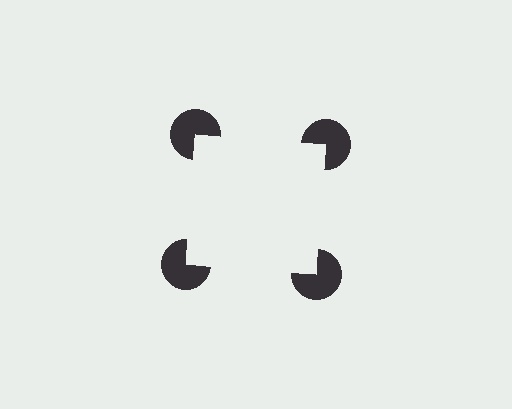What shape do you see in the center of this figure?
An illusory square — its edges are inferred from the aligned wedge cuts in the pac-man discs, not physically drawn.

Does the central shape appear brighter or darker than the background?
It typically appears slightly brighter than the background, even though no actual brightness change is drawn.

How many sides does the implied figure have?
4 sides.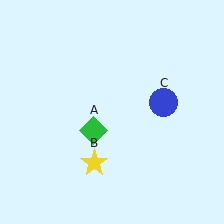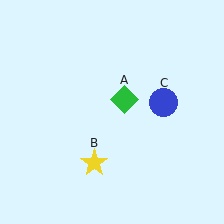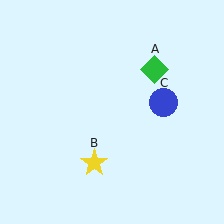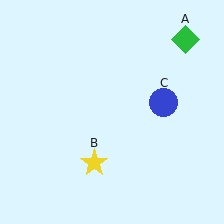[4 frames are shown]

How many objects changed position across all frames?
1 object changed position: green diamond (object A).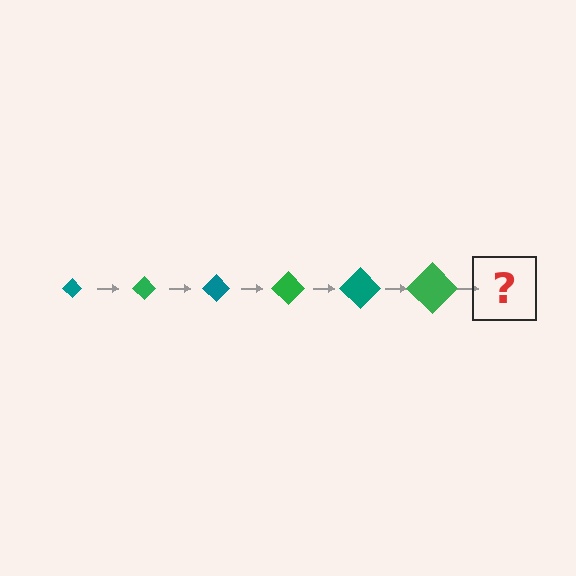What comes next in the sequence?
The next element should be a teal diamond, larger than the previous one.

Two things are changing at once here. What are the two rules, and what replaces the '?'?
The two rules are that the diamond grows larger each step and the color cycles through teal and green. The '?' should be a teal diamond, larger than the previous one.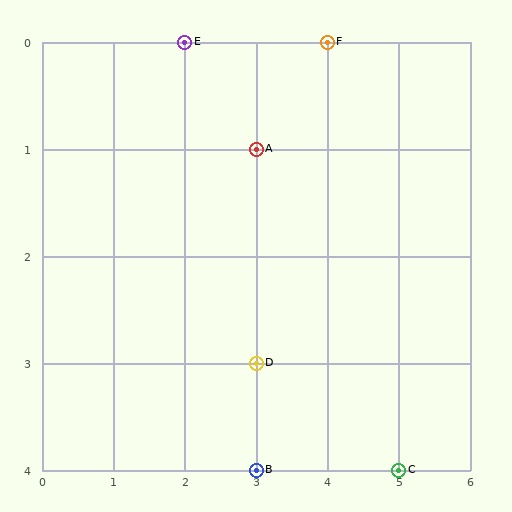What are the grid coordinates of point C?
Point C is at grid coordinates (5, 4).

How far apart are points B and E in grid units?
Points B and E are 1 column and 4 rows apart (about 4.1 grid units diagonally).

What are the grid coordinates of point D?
Point D is at grid coordinates (3, 3).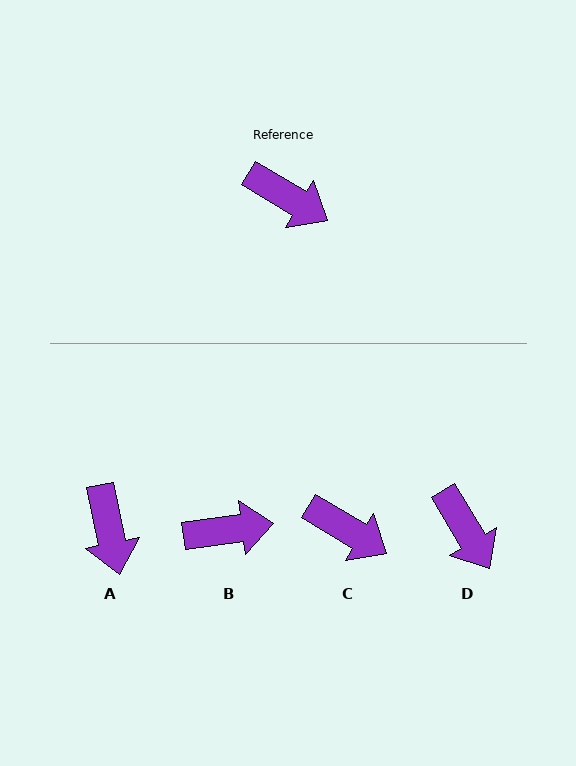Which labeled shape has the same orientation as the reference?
C.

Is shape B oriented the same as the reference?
No, it is off by about 39 degrees.